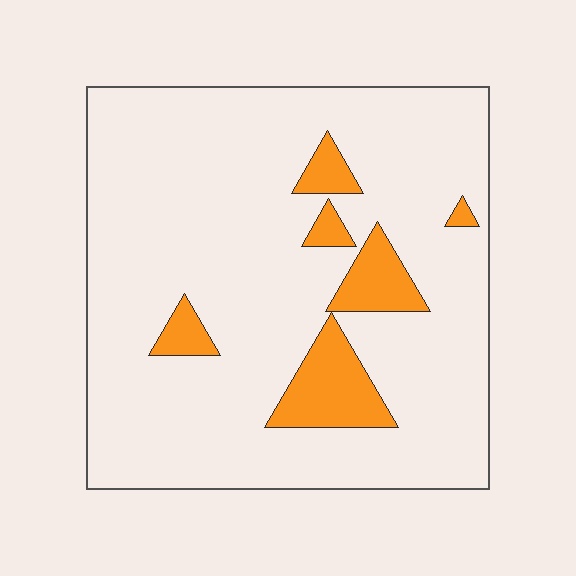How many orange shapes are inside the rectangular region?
6.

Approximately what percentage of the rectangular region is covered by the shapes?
Approximately 10%.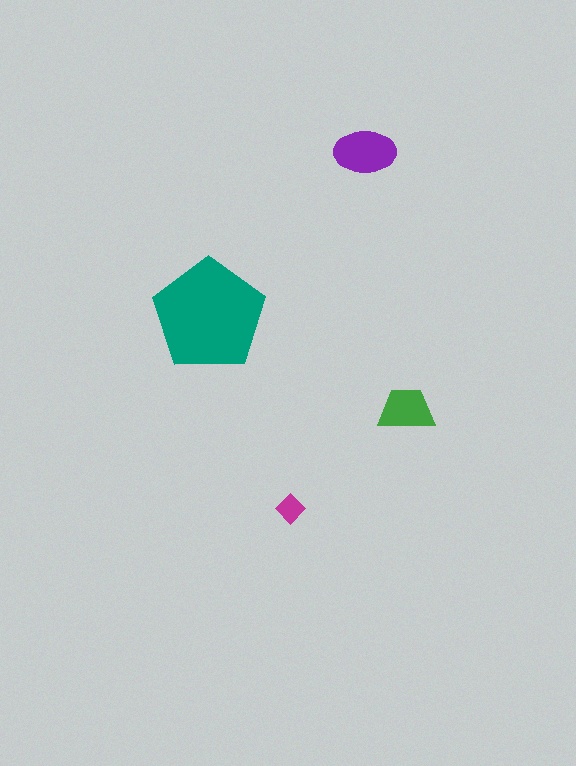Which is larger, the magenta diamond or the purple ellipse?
The purple ellipse.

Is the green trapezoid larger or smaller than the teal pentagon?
Smaller.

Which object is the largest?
The teal pentagon.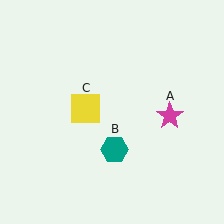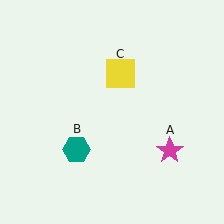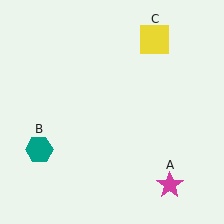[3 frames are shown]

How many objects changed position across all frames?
3 objects changed position: magenta star (object A), teal hexagon (object B), yellow square (object C).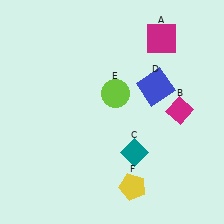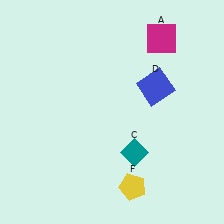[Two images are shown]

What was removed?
The magenta diamond (B), the lime circle (E) were removed in Image 2.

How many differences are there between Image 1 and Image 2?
There are 2 differences between the two images.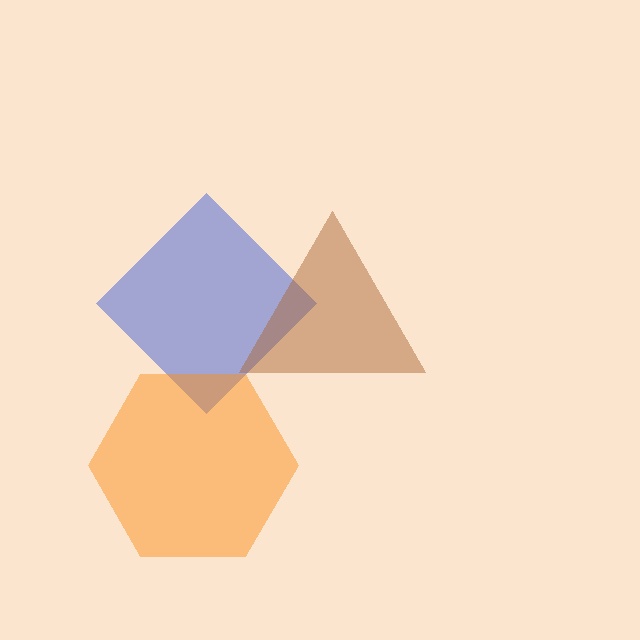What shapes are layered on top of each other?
The layered shapes are: a blue diamond, an orange hexagon, a brown triangle.